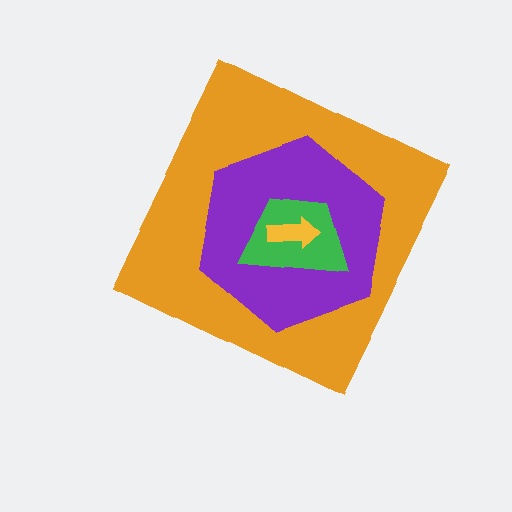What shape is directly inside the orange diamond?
The purple hexagon.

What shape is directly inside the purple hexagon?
The green trapezoid.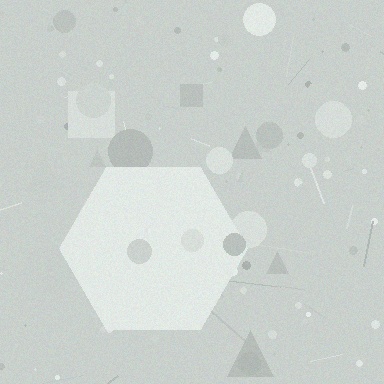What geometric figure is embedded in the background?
A hexagon is embedded in the background.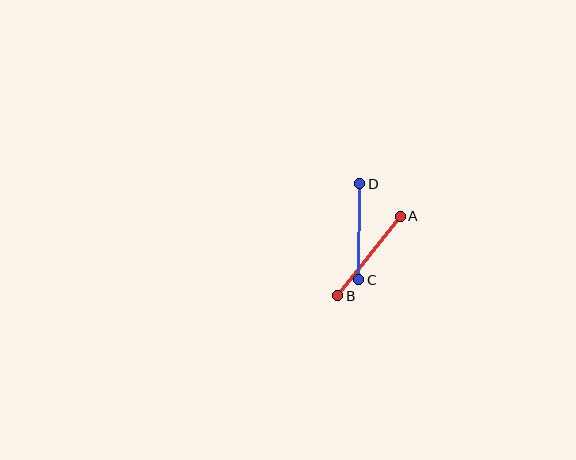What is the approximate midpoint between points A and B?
The midpoint is at approximately (369, 256) pixels.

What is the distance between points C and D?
The distance is approximately 96 pixels.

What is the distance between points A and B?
The distance is approximately 101 pixels.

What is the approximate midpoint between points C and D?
The midpoint is at approximately (359, 232) pixels.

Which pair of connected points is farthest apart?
Points A and B are farthest apart.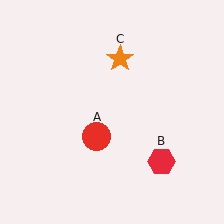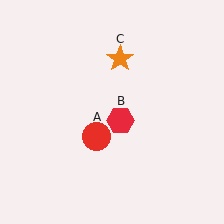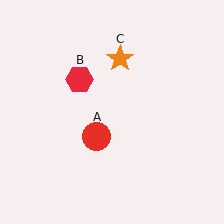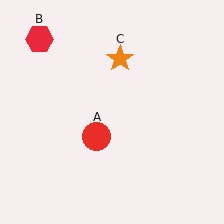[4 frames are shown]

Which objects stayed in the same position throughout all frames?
Red circle (object A) and orange star (object C) remained stationary.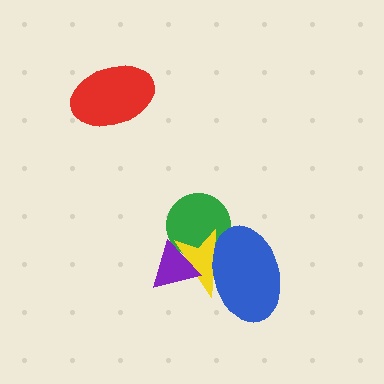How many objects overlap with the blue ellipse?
2 objects overlap with the blue ellipse.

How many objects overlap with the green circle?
3 objects overlap with the green circle.